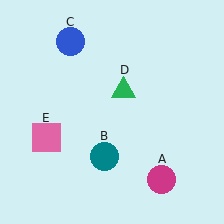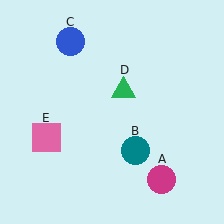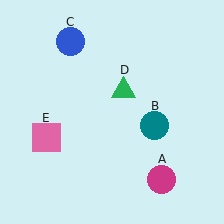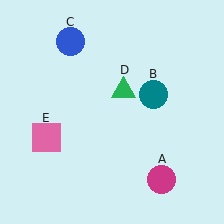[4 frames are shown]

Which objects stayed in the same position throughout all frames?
Magenta circle (object A) and blue circle (object C) and green triangle (object D) and pink square (object E) remained stationary.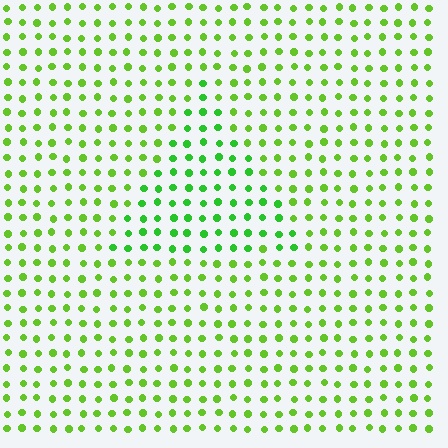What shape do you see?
I see a triangle.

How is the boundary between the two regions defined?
The boundary is defined purely by a slight shift in hue (about 24 degrees). Spacing, size, and orientation are identical on both sides.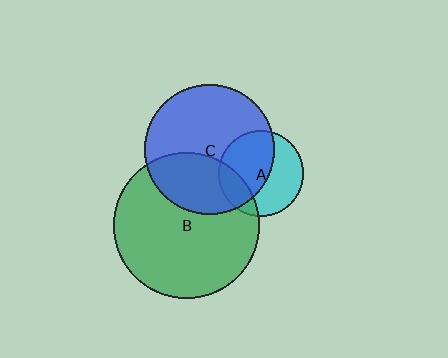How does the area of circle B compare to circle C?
Approximately 1.3 times.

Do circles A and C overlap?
Yes.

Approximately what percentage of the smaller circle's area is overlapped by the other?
Approximately 55%.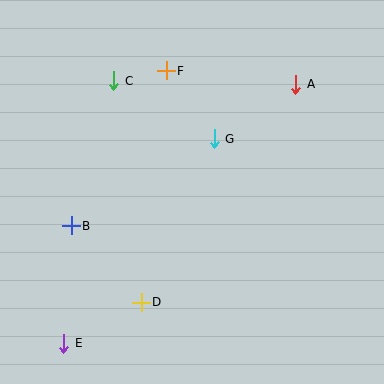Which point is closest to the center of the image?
Point G at (214, 139) is closest to the center.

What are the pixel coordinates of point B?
Point B is at (71, 226).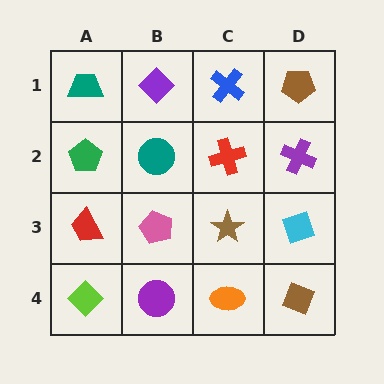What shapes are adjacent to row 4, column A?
A red trapezoid (row 3, column A), a purple circle (row 4, column B).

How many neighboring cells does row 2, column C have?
4.